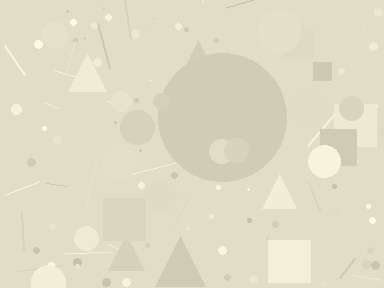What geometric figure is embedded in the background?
A circle is embedded in the background.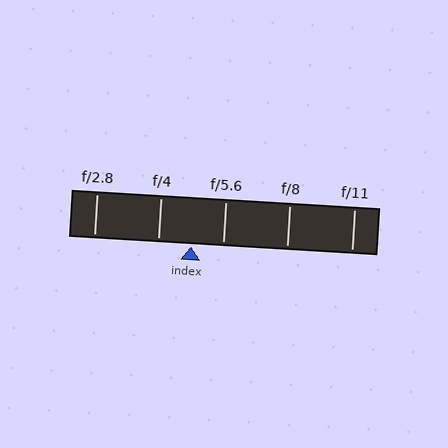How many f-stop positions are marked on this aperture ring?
There are 5 f-stop positions marked.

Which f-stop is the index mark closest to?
The index mark is closest to f/5.6.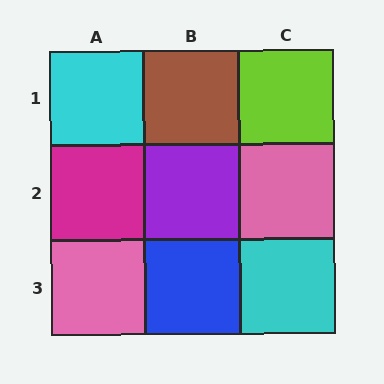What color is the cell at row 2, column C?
Pink.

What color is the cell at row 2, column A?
Magenta.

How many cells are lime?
1 cell is lime.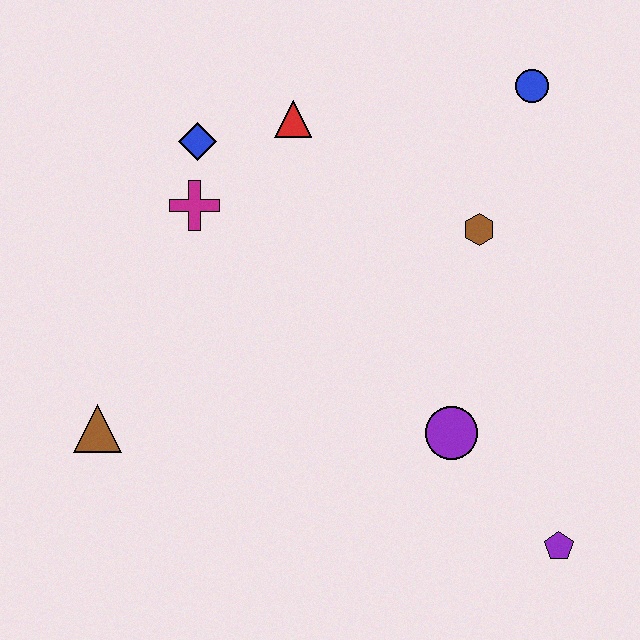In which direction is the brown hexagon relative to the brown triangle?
The brown hexagon is to the right of the brown triangle.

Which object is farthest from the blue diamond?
The purple pentagon is farthest from the blue diamond.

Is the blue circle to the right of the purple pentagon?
No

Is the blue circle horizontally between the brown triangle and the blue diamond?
No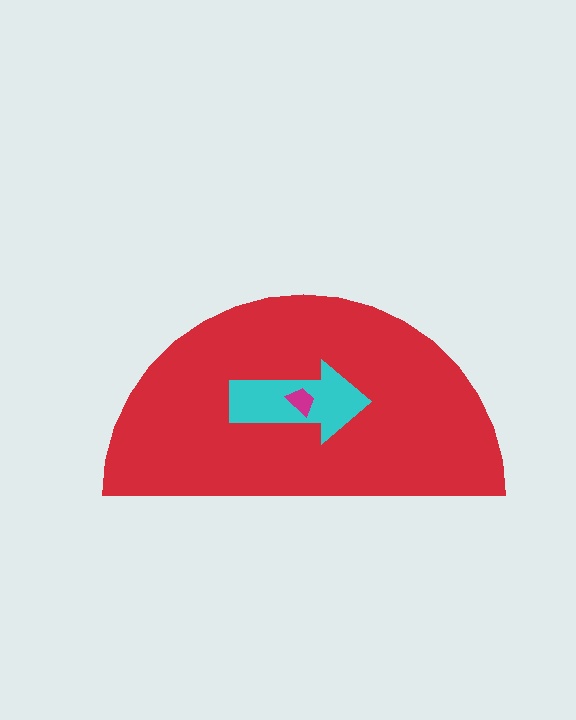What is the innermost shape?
The magenta trapezoid.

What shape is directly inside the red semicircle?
The cyan arrow.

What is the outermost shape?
The red semicircle.